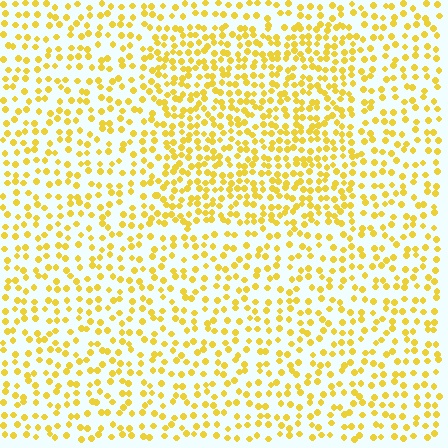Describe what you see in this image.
The image contains small yellow elements arranged at two different densities. A rectangle-shaped region is visible where the elements are more densely packed than the surrounding area.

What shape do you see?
I see a rectangle.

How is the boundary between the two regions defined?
The boundary is defined by a change in element density (approximately 1.7x ratio). All elements are the same color, size, and shape.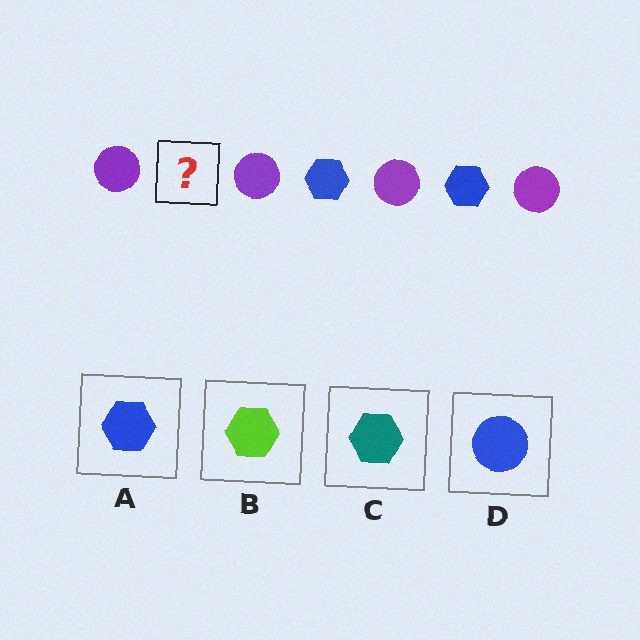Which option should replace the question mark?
Option A.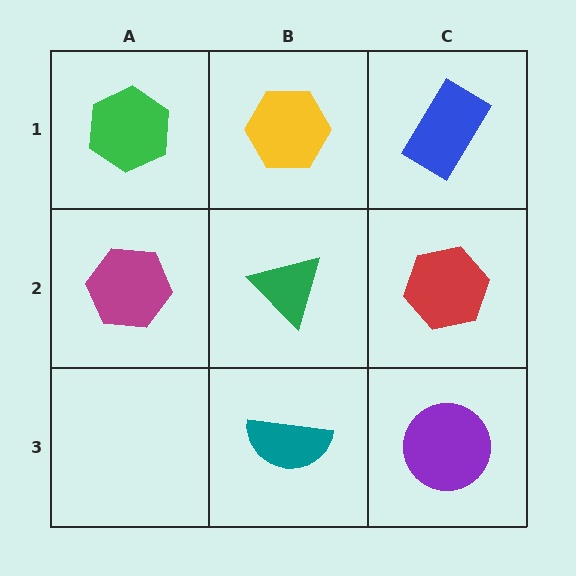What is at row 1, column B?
A yellow hexagon.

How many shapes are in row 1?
3 shapes.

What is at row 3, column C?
A purple circle.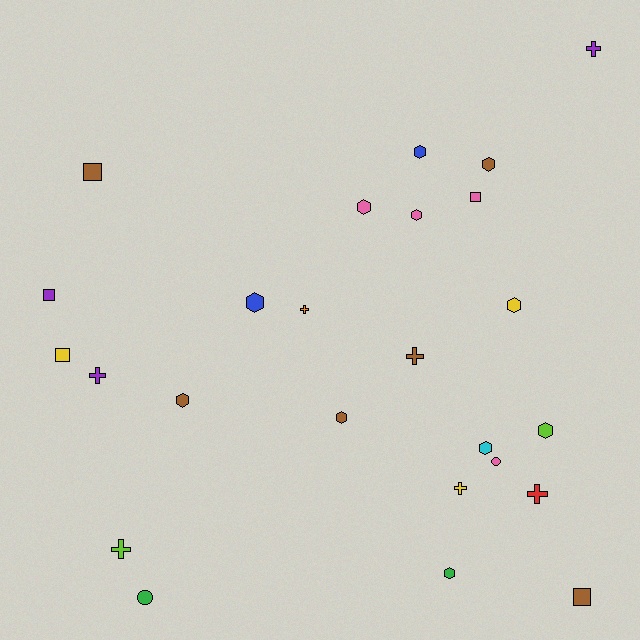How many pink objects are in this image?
There are 4 pink objects.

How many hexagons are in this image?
There are 11 hexagons.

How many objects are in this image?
There are 25 objects.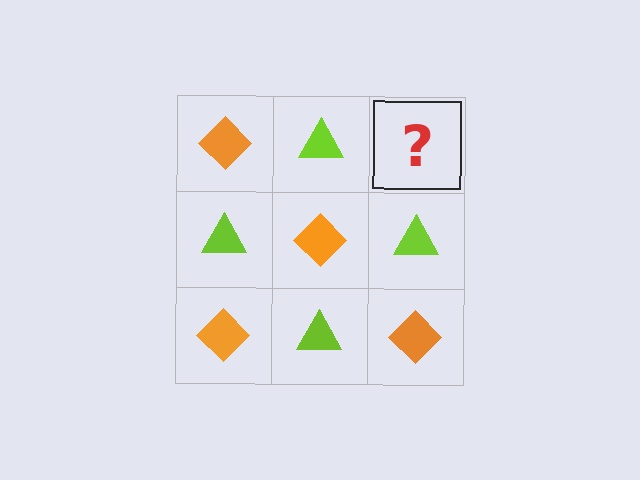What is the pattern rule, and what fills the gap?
The rule is that it alternates orange diamond and lime triangle in a checkerboard pattern. The gap should be filled with an orange diamond.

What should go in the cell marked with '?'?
The missing cell should contain an orange diamond.